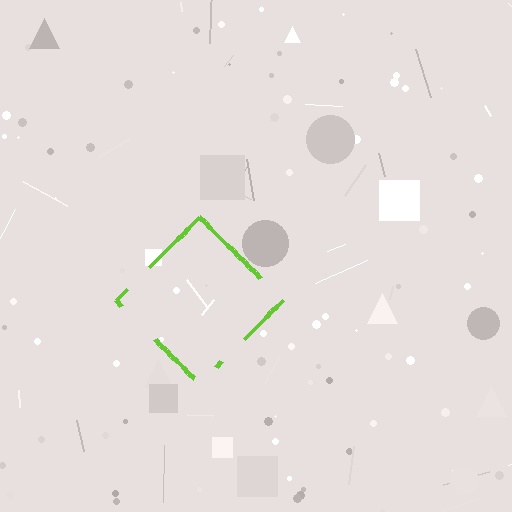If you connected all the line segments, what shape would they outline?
They would outline a diamond.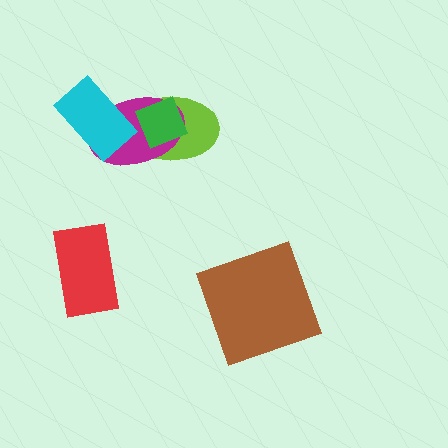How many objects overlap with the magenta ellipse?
3 objects overlap with the magenta ellipse.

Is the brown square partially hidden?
No, no other shape covers it.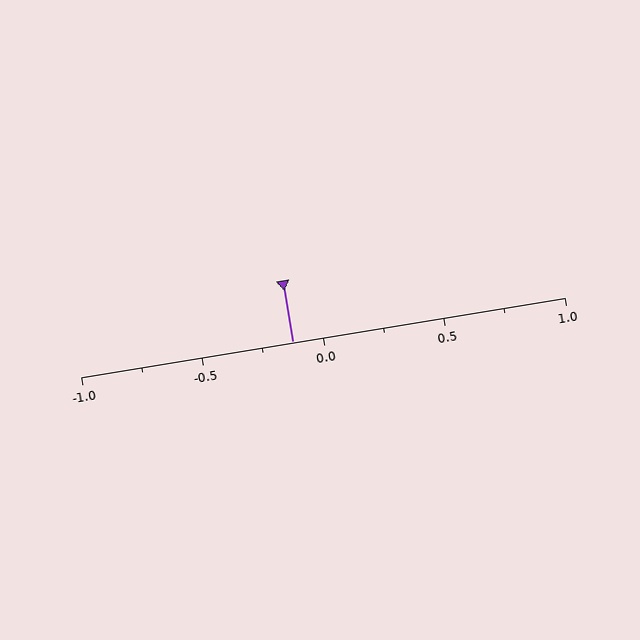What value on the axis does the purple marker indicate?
The marker indicates approximately -0.12.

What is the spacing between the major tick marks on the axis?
The major ticks are spaced 0.5 apart.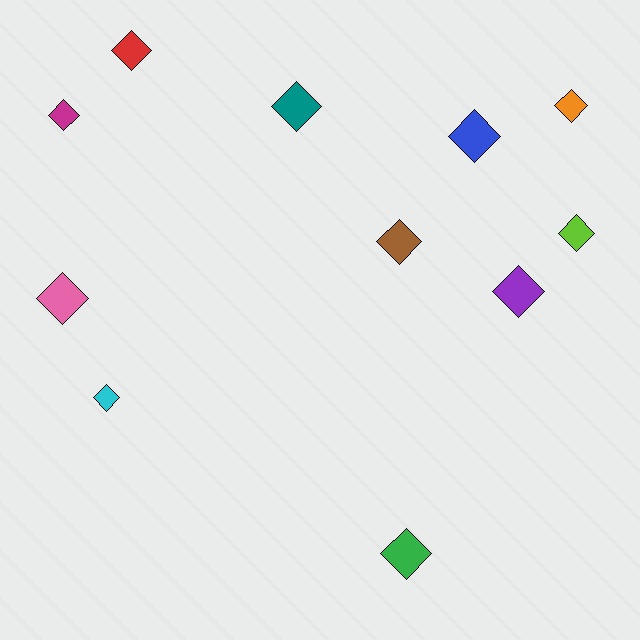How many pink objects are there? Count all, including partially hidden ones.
There is 1 pink object.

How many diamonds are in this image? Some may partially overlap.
There are 11 diamonds.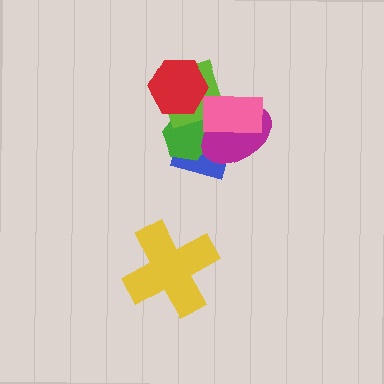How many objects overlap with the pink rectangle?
3 objects overlap with the pink rectangle.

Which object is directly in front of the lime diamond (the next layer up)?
The magenta ellipse is directly in front of the lime diamond.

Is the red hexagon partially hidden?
No, no other shape covers it.